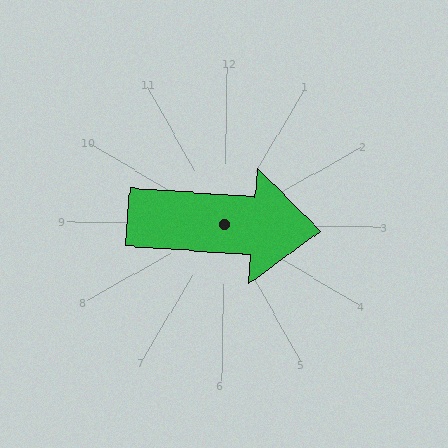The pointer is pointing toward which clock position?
Roughly 3 o'clock.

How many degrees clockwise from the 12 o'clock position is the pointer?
Approximately 93 degrees.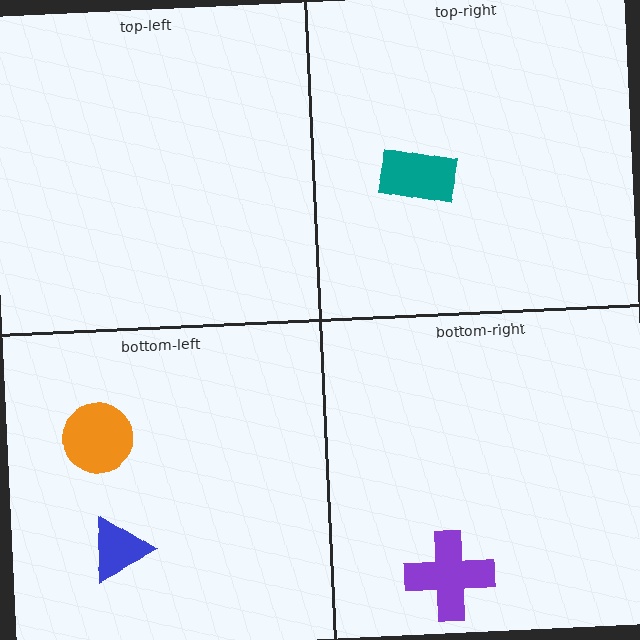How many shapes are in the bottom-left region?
2.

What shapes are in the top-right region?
The teal rectangle.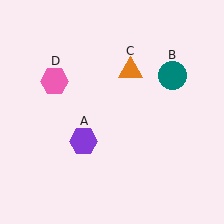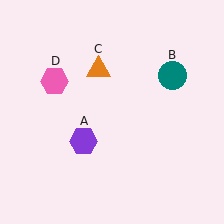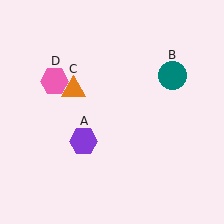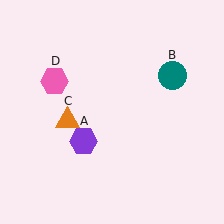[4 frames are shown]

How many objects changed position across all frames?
1 object changed position: orange triangle (object C).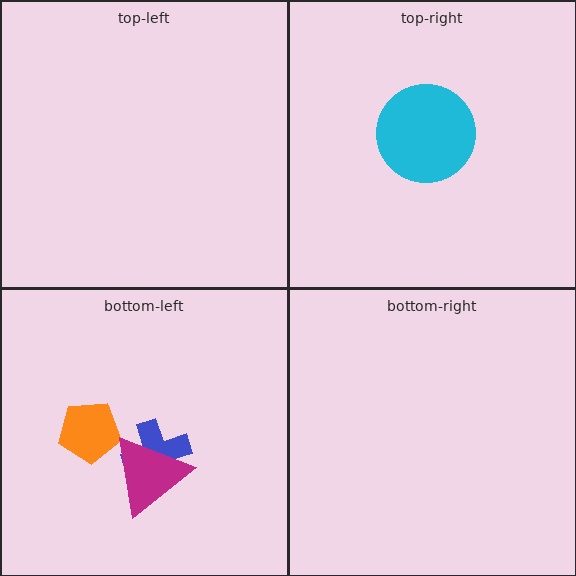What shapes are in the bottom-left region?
The blue cross, the orange pentagon, the magenta triangle.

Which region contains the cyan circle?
The top-right region.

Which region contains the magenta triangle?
The bottom-left region.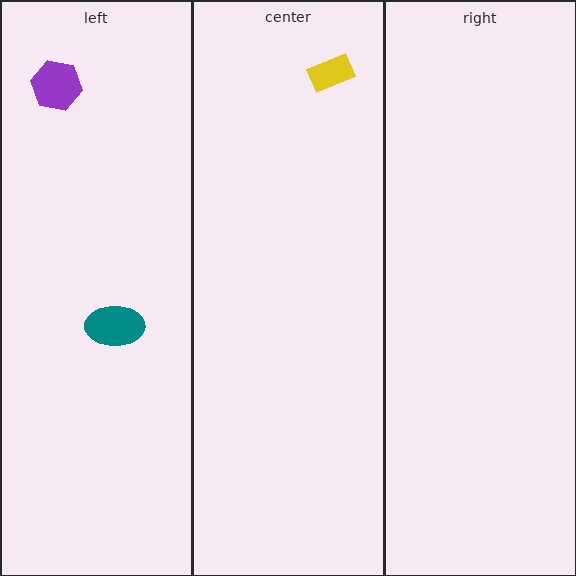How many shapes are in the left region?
2.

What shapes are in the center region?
The yellow rectangle.